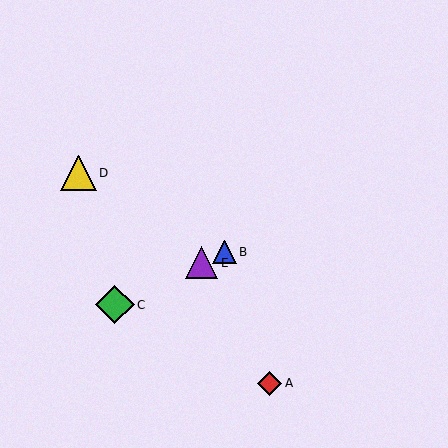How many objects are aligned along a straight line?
3 objects (B, C, E) are aligned along a straight line.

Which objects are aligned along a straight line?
Objects B, C, E are aligned along a straight line.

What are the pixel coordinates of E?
Object E is at (202, 263).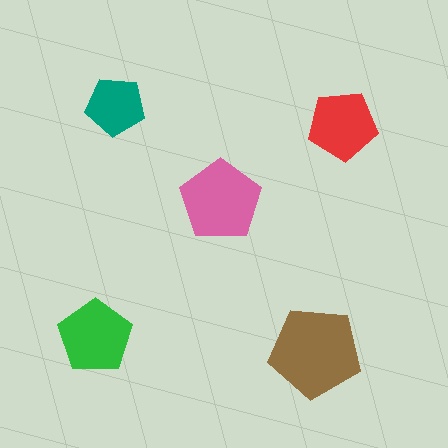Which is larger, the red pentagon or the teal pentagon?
The red one.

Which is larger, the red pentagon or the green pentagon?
The green one.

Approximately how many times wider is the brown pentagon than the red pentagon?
About 1.5 times wider.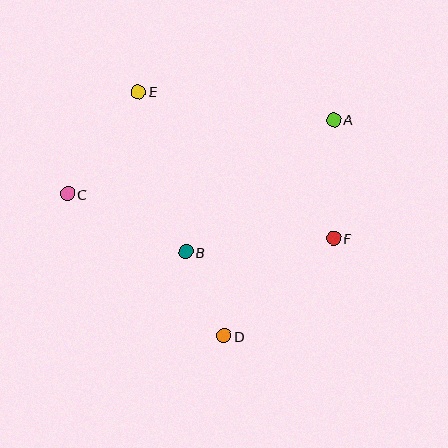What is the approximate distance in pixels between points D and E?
The distance between D and E is approximately 259 pixels.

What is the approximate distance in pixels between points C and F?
The distance between C and F is approximately 270 pixels.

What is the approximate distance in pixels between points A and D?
The distance between A and D is approximately 242 pixels.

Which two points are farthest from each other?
Points A and C are farthest from each other.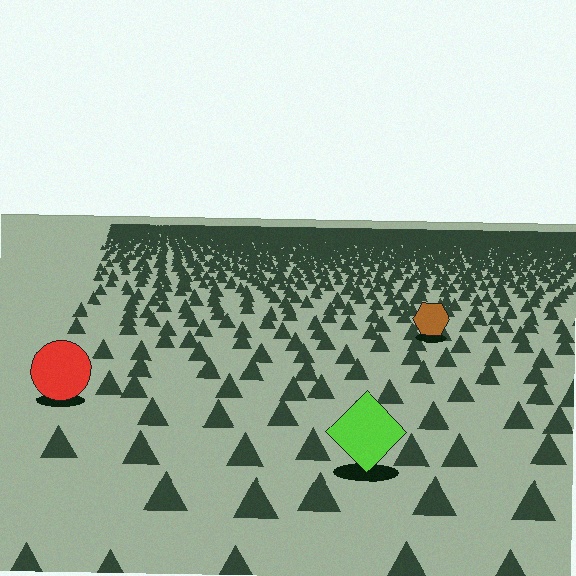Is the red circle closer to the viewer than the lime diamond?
No. The lime diamond is closer — you can tell from the texture gradient: the ground texture is coarser near it.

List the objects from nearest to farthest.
From nearest to farthest: the lime diamond, the red circle, the brown hexagon.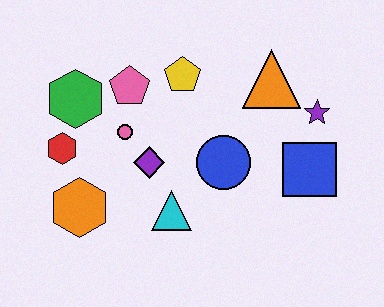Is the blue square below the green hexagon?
Yes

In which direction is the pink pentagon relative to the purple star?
The pink pentagon is to the left of the purple star.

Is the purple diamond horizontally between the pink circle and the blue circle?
Yes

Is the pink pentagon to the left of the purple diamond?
Yes